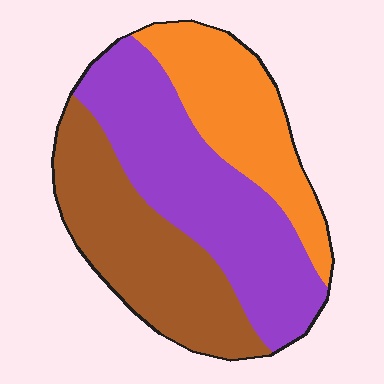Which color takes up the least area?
Orange, at roughly 25%.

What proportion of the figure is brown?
Brown takes up between a quarter and a half of the figure.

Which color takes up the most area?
Purple, at roughly 40%.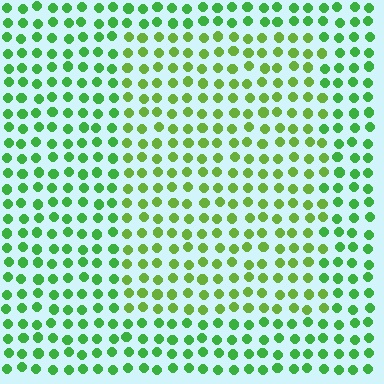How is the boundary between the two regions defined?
The boundary is defined purely by a slight shift in hue (about 27 degrees). Spacing, size, and orientation are identical on both sides.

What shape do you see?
I see a rectangle.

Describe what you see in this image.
The image is filled with small green elements in a uniform arrangement. A rectangle-shaped region is visible where the elements are tinted to a slightly different hue, forming a subtle color boundary.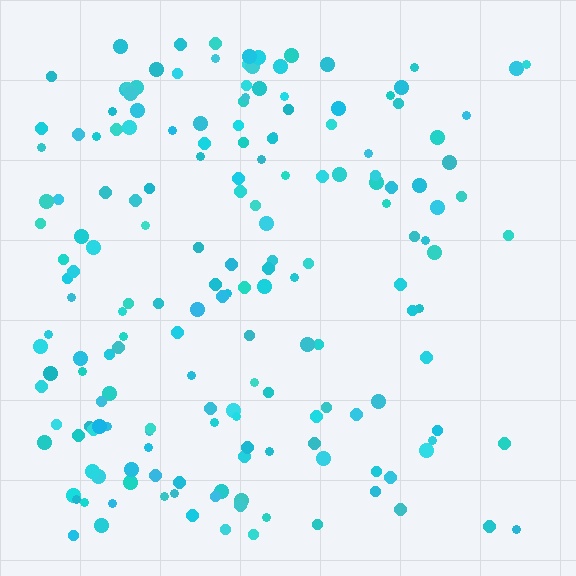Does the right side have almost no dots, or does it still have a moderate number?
Still a moderate number, just noticeably fewer than the left.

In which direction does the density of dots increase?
From right to left, with the left side densest.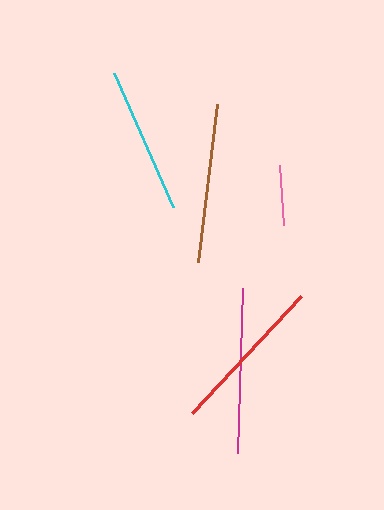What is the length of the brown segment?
The brown segment is approximately 159 pixels long.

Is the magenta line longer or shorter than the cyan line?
The magenta line is longer than the cyan line.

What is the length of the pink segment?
The pink segment is approximately 60 pixels long.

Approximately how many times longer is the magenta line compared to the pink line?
The magenta line is approximately 2.7 times the length of the pink line.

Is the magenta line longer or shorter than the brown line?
The magenta line is longer than the brown line.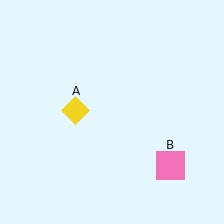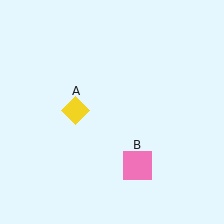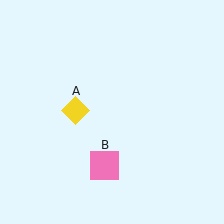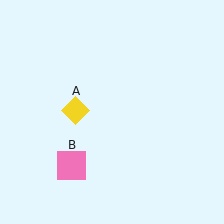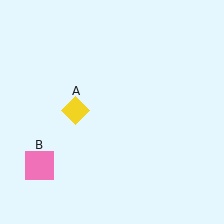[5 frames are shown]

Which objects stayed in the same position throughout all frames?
Yellow diamond (object A) remained stationary.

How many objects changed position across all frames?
1 object changed position: pink square (object B).